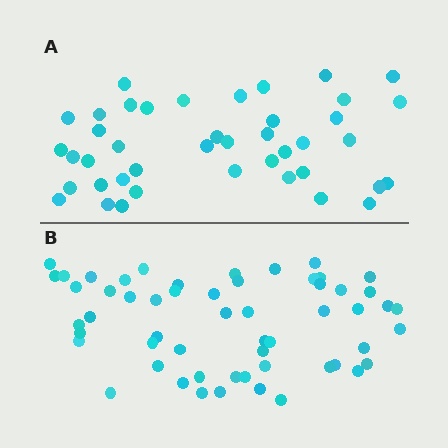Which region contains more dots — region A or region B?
Region B (the bottom region) has more dots.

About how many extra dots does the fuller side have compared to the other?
Region B has approximately 15 more dots than region A.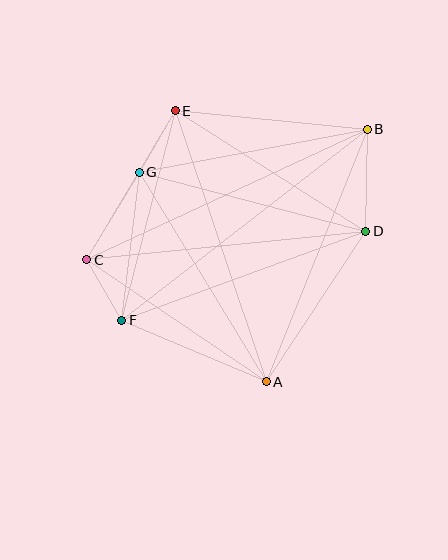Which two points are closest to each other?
Points C and F are closest to each other.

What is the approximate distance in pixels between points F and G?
The distance between F and G is approximately 149 pixels.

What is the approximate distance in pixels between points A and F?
The distance between A and F is approximately 157 pixels.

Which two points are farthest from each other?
Points B and F are farthest from each other.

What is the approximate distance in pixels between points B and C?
The distance between B and C is approximately 309 pixels.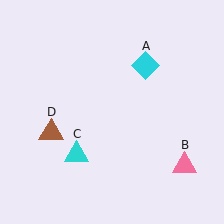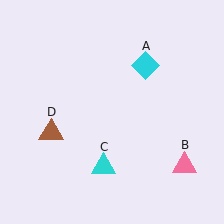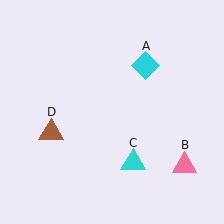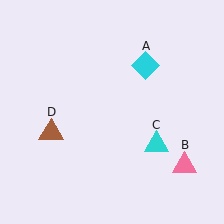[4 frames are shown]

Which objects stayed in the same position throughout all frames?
Cyan diamond (object A) and pink triangle (object B) and brown triangle (object D) remained stationary.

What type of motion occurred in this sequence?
The cyan triangle (object C) rotated counterclockwise around the center of the scene.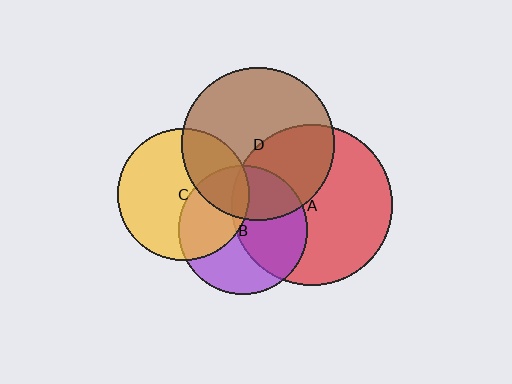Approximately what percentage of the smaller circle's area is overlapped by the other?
Approximately 30%.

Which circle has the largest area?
Circle A (red).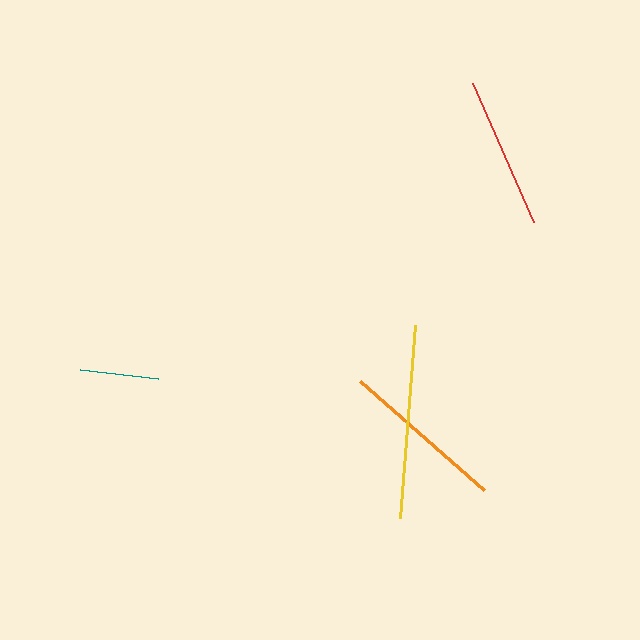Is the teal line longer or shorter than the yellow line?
The yellow line is longer than the teal line.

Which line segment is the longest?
The yellow line is the longest at approximately 194 pixels.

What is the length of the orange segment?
The orange segment is approximately 165 pixels long.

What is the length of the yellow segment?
The yellow segment is approximately 194 pixels long.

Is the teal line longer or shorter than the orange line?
The orange line is longer than the teal line.